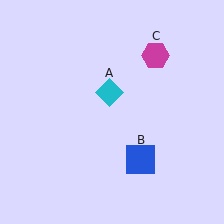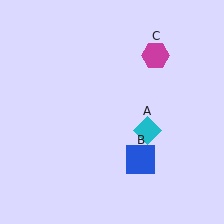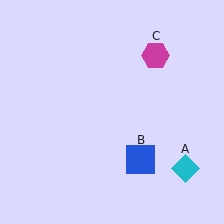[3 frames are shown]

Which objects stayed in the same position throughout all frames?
Blue square (object B) and magenta hexagon (object C) remained stationary.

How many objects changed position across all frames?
1 object changed position: cyan diamond (object A).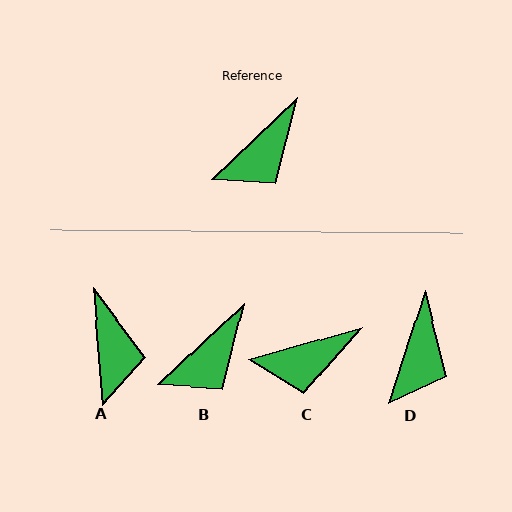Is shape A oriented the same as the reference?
No, it is off by about 51 degrees.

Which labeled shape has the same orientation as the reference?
B.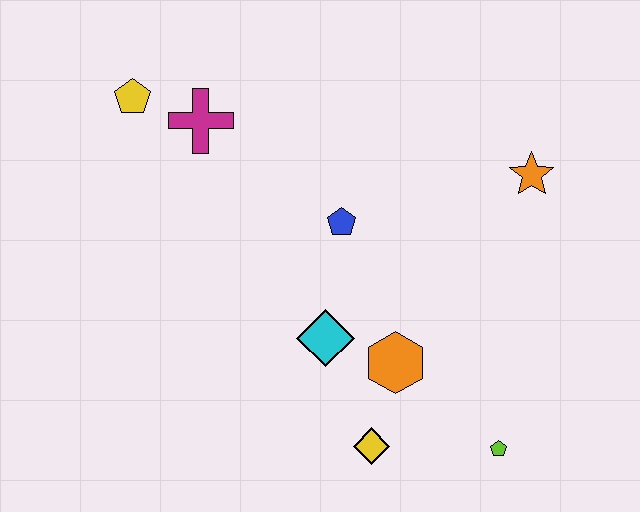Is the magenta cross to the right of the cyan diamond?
No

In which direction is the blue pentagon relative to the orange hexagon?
The blue pentagon is above the orange hexagon.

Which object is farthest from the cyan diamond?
The yellow pentagon is farthest from the cyan diamond.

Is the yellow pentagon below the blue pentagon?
No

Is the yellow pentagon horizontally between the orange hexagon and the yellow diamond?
No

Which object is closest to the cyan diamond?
The orange hexagon is closest to the cyan diamond.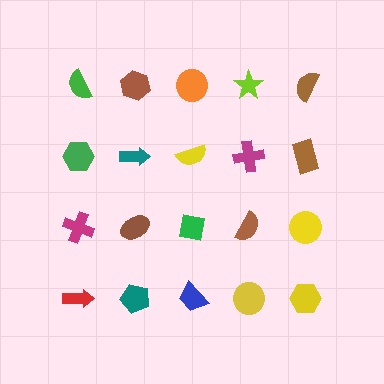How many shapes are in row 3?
5 shapes.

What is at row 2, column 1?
A green hexagon.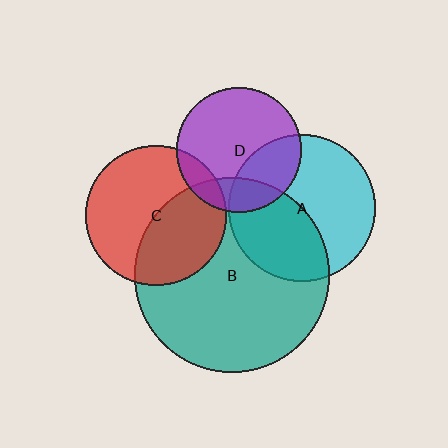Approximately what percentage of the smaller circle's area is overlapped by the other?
Approximately 10%.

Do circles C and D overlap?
Yes.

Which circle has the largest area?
Circle B (teal).